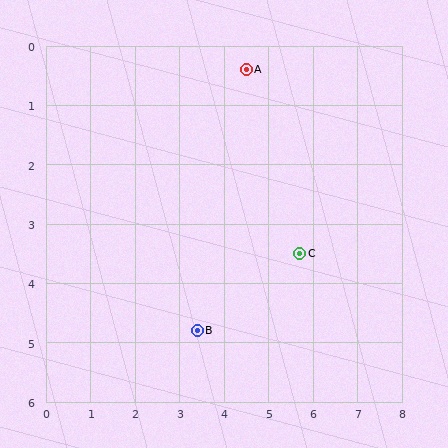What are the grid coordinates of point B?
Point B is at approximately (3.4, 4.8).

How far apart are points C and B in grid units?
Points C and B are about 2.6 grid units apart.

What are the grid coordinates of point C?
Point C is at approximately (5.7, 3.5).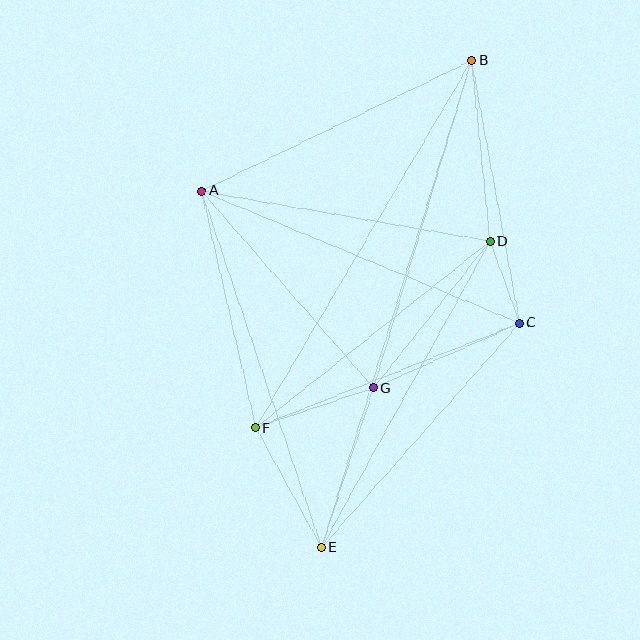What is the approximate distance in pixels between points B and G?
The distance between B and G is approximately 342 pixels.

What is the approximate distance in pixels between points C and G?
The distance between C and G is approximately 160 pixels.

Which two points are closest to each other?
Points C and D are closest to each other.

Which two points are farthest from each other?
Points B and E are farthest from each other.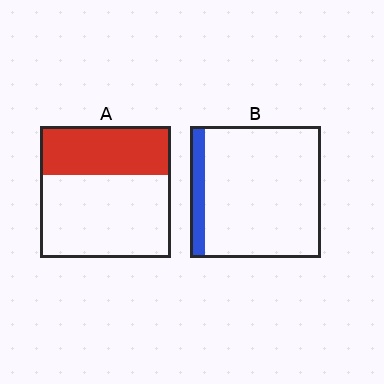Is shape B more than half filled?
No.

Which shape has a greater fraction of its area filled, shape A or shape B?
Shape A.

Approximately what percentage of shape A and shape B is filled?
A is approximately 35% and B is approximately 10%.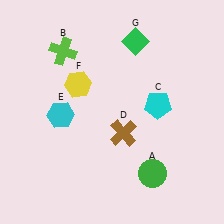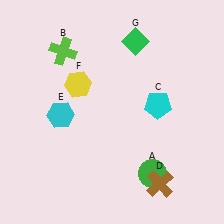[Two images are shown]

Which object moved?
The brown cross (D) moved down.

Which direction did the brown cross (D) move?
The brown cross (D) moved down.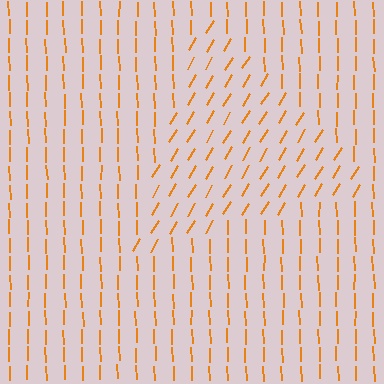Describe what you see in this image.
The image is filled with small orange line segments. A triangle region in the image has lines oriented differently from the surrounding lines, creating a visible texture boundary.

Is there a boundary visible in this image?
Yes, there is a texture boundary formed by a change in line orientation.